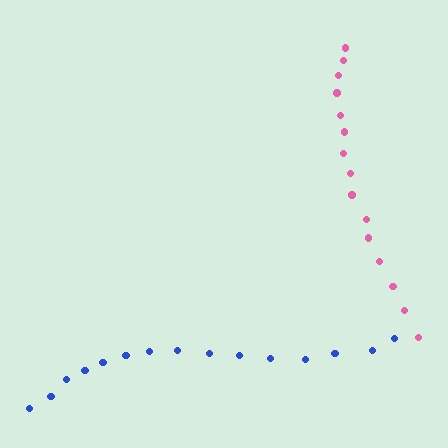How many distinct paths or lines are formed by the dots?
There are 2 distinct paths.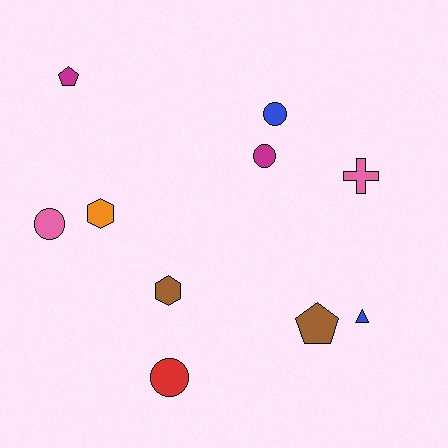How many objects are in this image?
There are 10 objects.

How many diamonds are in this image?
There are no diamonds.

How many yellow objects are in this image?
There are no yellow objects.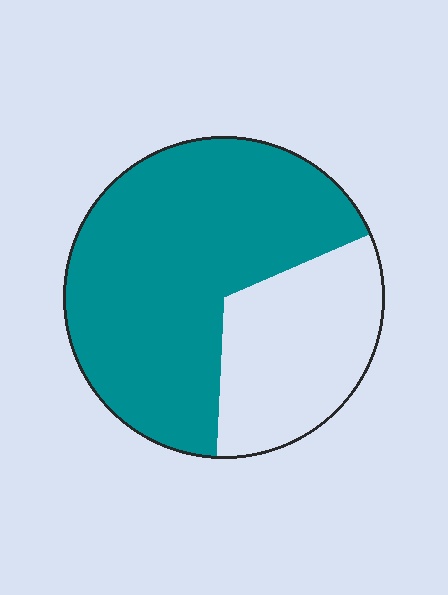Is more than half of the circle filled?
Yes.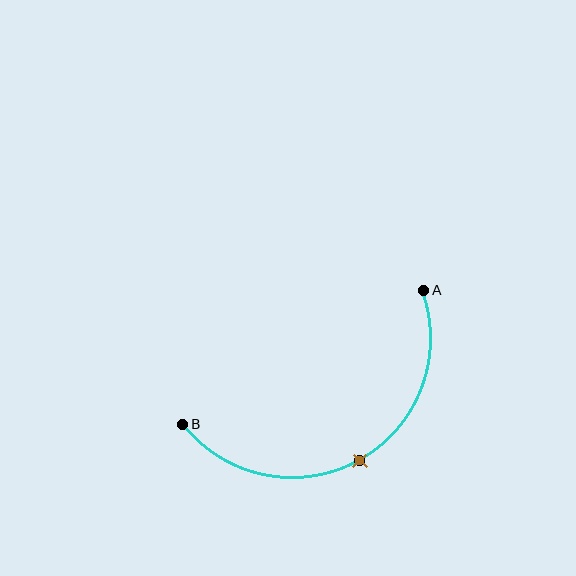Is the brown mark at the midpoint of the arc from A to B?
Yes. The brown mark lies on the arc at equal arc-length from both A and B — it is the arc midpoint.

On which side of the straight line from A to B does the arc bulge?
The arc bulges below the straight line connecting A and B.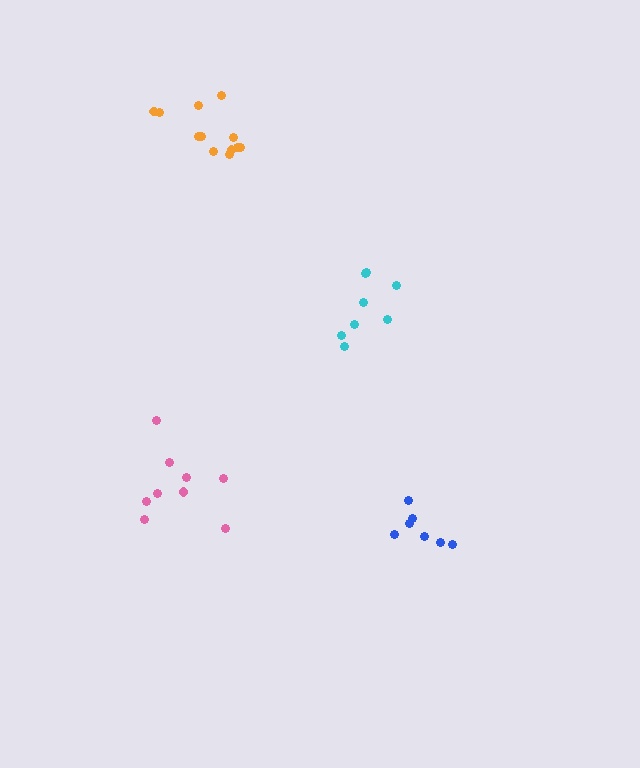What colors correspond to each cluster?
The clusters are colored: pink, orange, blue, cyan.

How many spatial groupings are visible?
There are 4 spatial groupings.